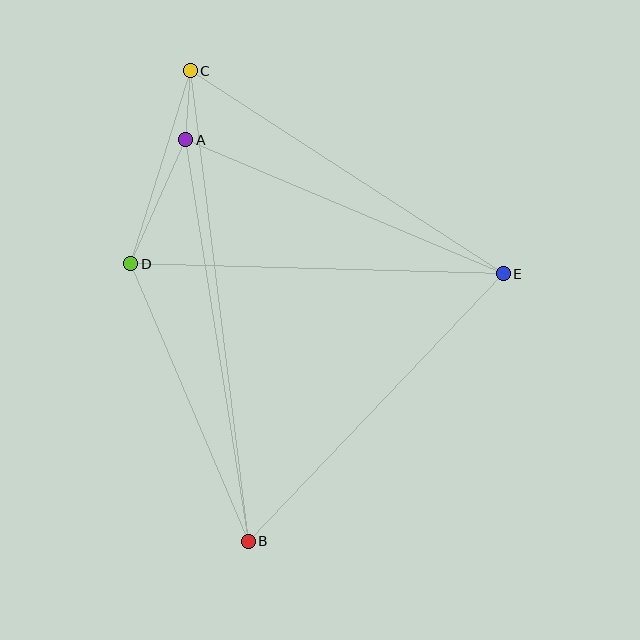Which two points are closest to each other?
Points A and C are closest to each other.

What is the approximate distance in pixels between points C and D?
The distance between C and D is approximately 202 pixels.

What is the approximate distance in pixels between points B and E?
The distance between B and E is approximately 370 pixels.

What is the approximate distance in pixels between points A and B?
The distance between A and B is approximately 406 pixels.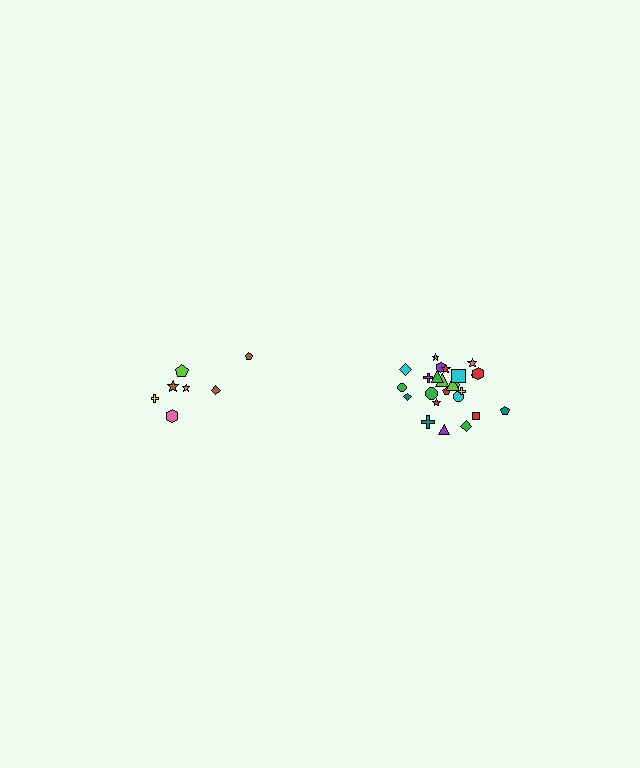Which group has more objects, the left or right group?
The right group.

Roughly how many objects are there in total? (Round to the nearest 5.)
Roughly 30 objects in total.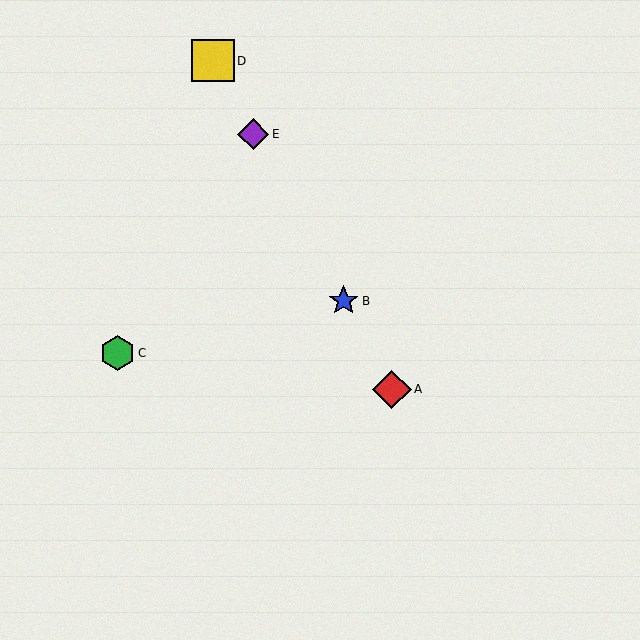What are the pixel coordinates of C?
Object C is at (118, 353).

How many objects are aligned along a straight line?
4 objects (A, B, D, E) are aligned along a straight line.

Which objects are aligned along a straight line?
Objects A, B, D, E are aligned along a straight line.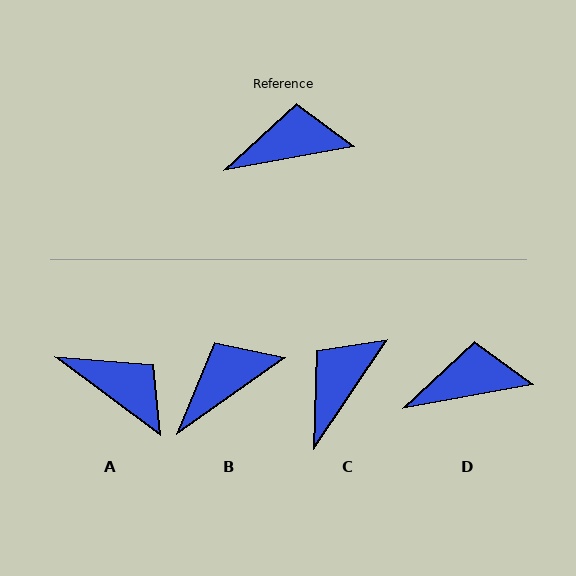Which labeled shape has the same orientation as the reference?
D.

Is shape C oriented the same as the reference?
No, it is off by about 46 degrees.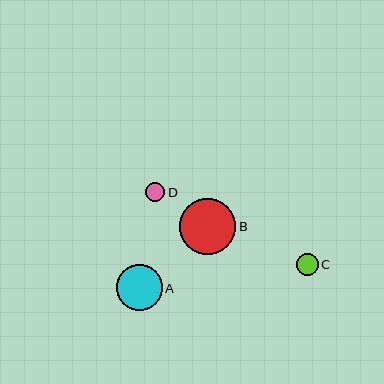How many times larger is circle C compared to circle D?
Circle C is approximately 1.2 times the size of circle D.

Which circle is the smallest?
Circle D is the smallest with a size of approximately 19 pixels.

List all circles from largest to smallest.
From largest to smallest: B, A, C, D.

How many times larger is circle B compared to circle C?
Circle B is approximately 2.6 times the size of circle C.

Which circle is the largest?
Circle B is the largest with a size of approximately 56 pixels.